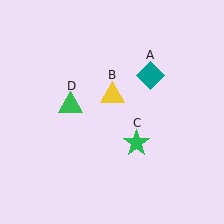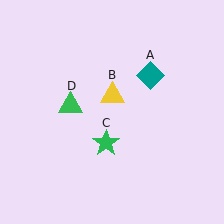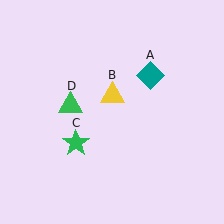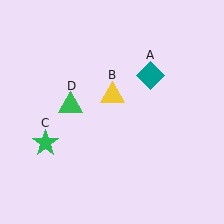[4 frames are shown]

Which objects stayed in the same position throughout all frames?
Teal diamond (object A) and yellow triangle (object B) and green triangle (object D) remained stationary.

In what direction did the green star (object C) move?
The green star (object C) moved left.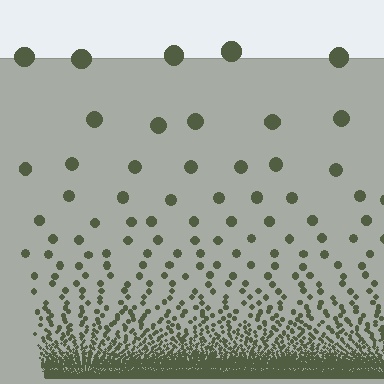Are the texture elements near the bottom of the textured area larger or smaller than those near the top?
Smaller. The gradient is inverted — elements near the bottom are smaller and denser.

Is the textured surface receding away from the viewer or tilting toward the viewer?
The surface appears to tilt toward the viewer. Texture elements get larger and sparser toward the top.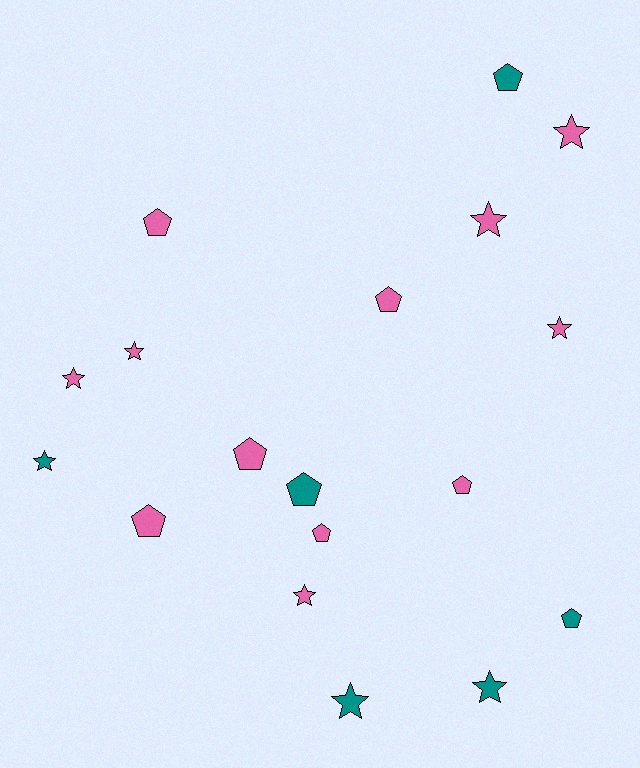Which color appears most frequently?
Pink, with 12 objects.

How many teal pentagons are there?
There are 3 teal pentagons.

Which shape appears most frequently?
Pentagon, with 9 objects.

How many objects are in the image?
There are 18 objects.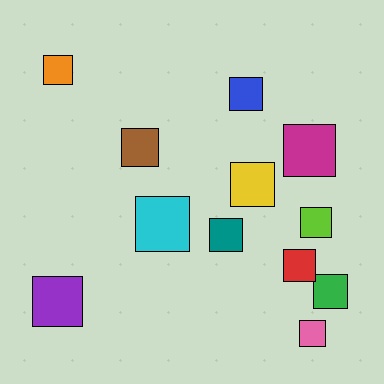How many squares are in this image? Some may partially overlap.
There are 12 squares.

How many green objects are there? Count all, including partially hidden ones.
There is 1 green object.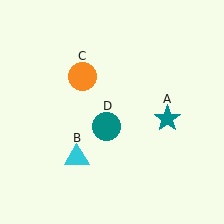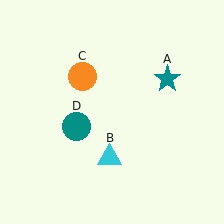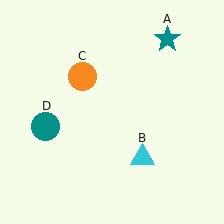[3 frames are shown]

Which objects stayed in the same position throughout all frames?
Orange circle (object C) remained stationary.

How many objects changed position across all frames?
3 objects changed position: teal star (object A), cyan triangle (object B), teal circle (object D).